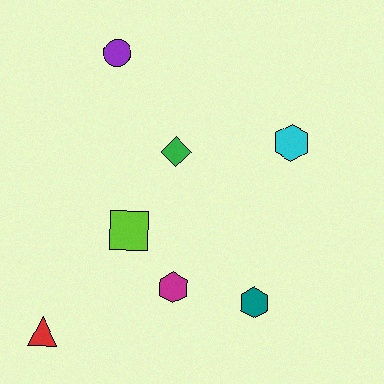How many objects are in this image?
There are 7 objects.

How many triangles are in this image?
There is 1 triangle.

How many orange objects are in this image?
There are no orange objects.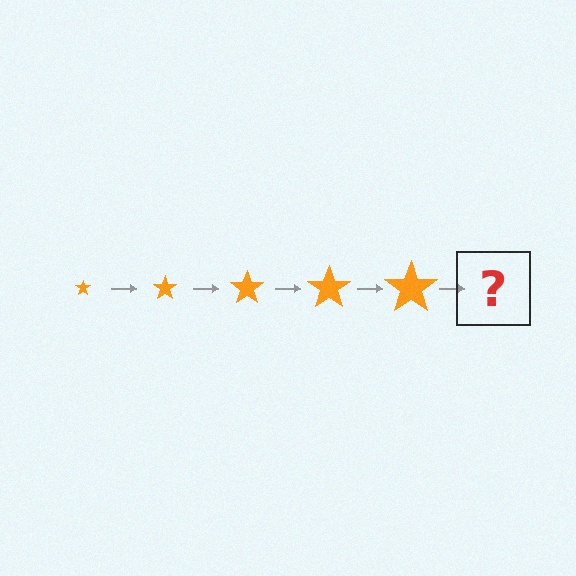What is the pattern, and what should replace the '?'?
The pattern is that the star gets progressively larger each step. The '?' should be an orange star, larger than the previous one.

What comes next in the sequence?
The next element should be an orange star, larger than the previous one.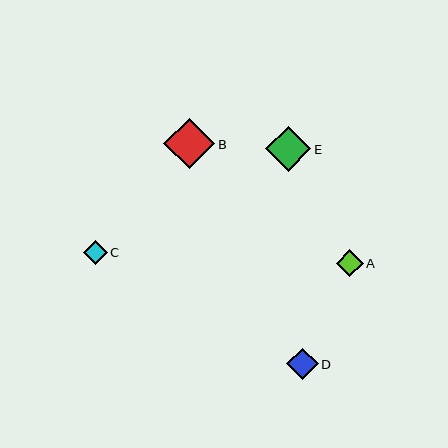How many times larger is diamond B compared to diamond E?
Diamond B is approximately 1.1 times the size of diamond E.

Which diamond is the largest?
Diamond B is the largest with a size of approximately 51 pixels.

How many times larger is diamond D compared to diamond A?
Diamond D is approximately 1.2 times the size of diamond A.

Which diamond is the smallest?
Diamond C is the smallest with a size of approximately 24 pixels.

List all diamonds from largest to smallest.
From largest to smallest: B, E, D, A, C.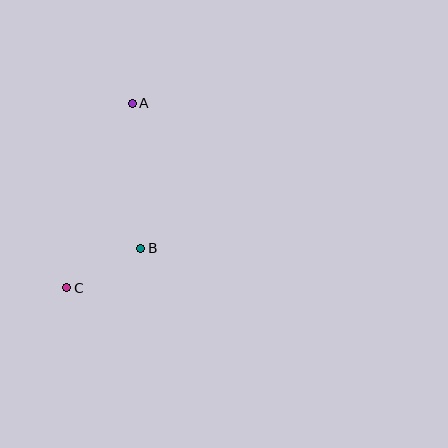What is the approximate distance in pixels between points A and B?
The distance between A and B is approximately 145 pixels.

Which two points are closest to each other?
Points B and C are closest to each other.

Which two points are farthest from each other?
Points A and C are farthest from each other.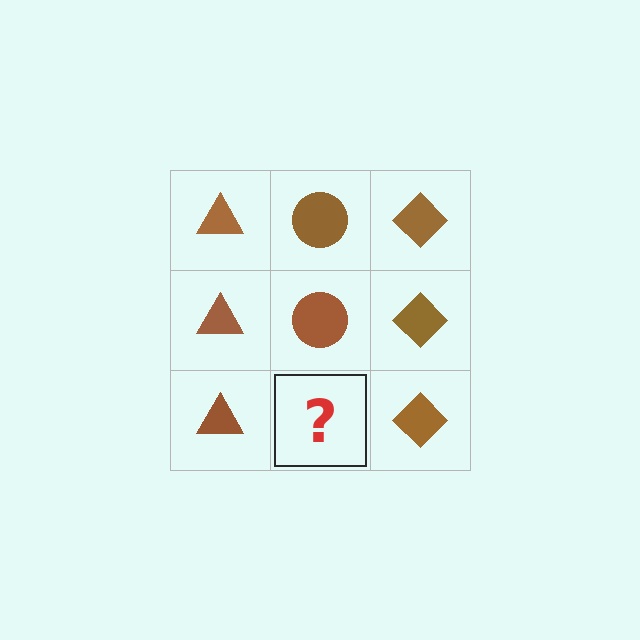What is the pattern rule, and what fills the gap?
The rule is that each column has a consistent shape. The gap should be filled with a brown circle.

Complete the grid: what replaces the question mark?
The question mark should be replaced with a brown circle.